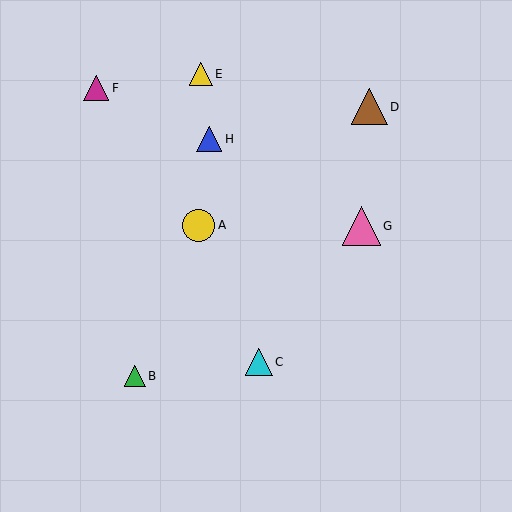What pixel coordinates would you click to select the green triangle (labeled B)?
Click at (135, 376) to select the green triangle B.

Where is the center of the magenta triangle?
The center of the magenta triangle is at (96, 88).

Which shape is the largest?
The pink triangle (labeled G) is the largest.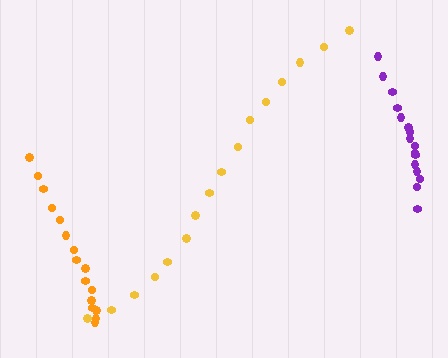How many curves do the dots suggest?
There are 3 distinct paths.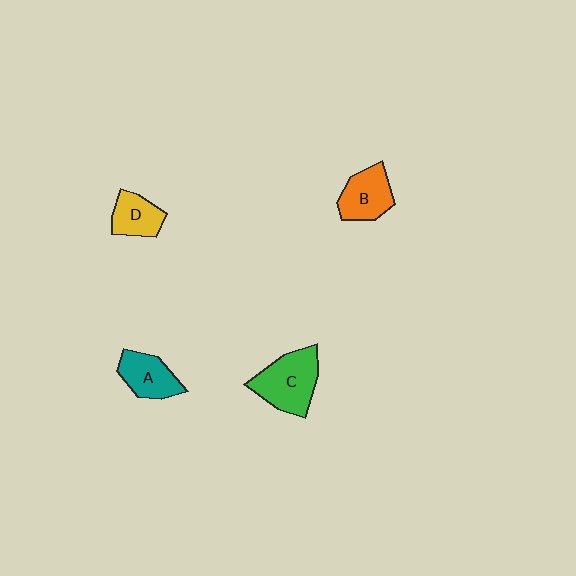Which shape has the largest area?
Shape C (green).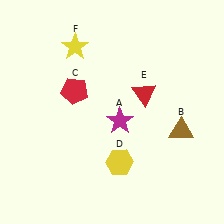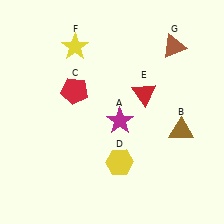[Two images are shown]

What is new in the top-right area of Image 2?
A brown triangle (G) was added in the top-right area of Image 2.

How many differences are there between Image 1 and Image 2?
There is 1 difference between the two images.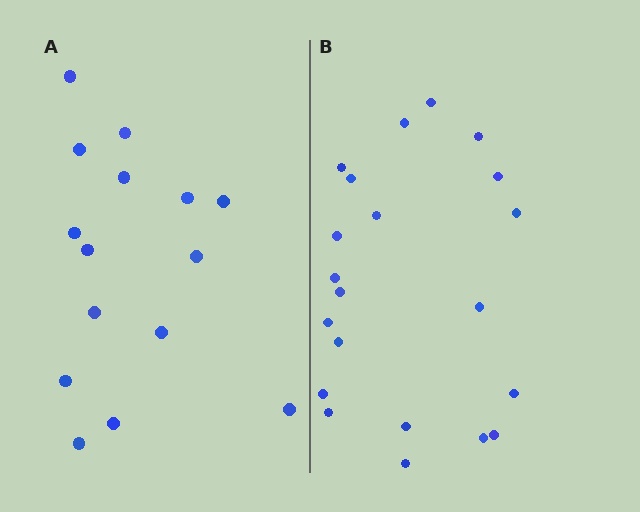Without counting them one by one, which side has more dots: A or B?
Region B (the right region) has more dots.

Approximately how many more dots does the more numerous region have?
Region B has about 6 more dots than region A.